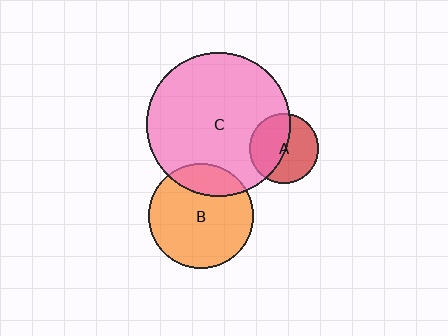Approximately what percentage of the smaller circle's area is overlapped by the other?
Approximately 50%.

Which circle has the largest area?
Circle C (pink).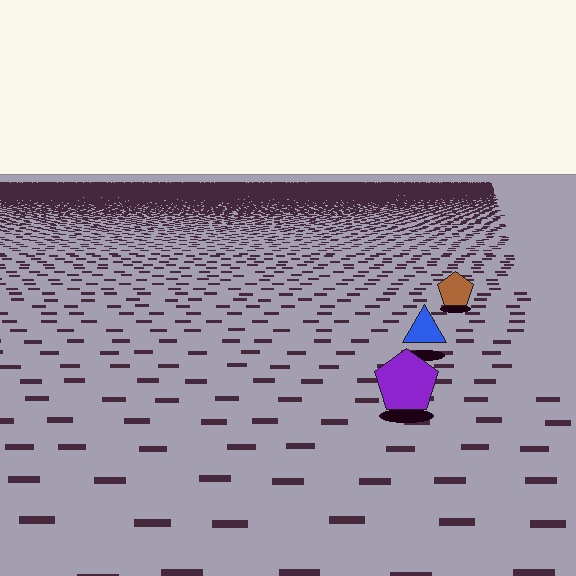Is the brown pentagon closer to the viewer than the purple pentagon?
No. The purple pentagon is closer — you can tell from the texture gradient: the ground texture is coarser near it.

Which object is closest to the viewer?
The purple pentagon is closest. The texture marks near it are larger and more spread out.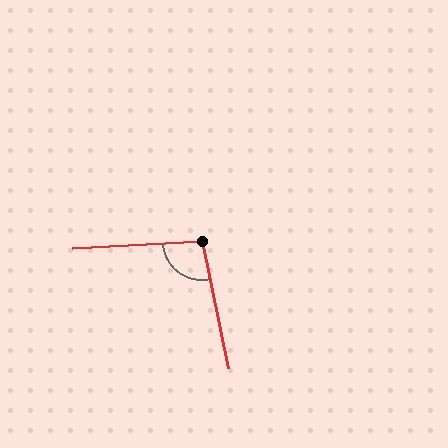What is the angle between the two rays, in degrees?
Approximately 98 degrees.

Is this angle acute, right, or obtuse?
It is obtuse.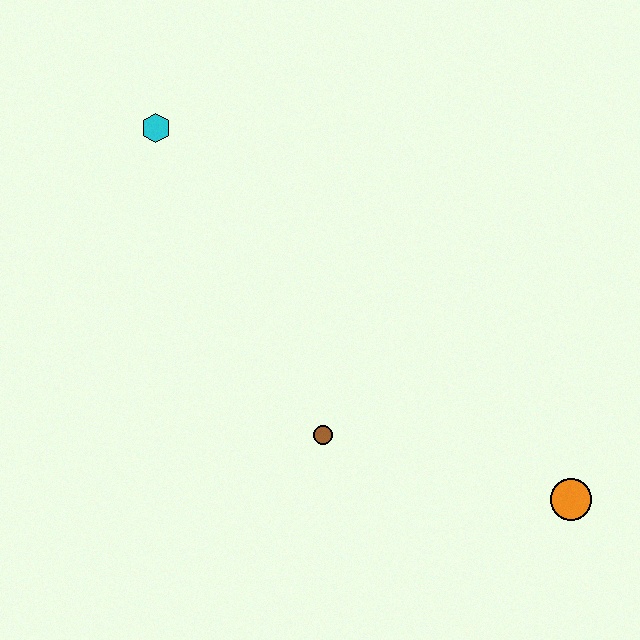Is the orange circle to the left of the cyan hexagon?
No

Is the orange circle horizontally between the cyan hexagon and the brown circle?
No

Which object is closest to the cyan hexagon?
The brown circle is closest to the cyan hexagon.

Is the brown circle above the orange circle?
Yes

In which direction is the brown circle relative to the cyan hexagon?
The brown circle is below the cyan hexagon.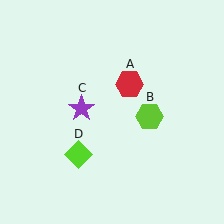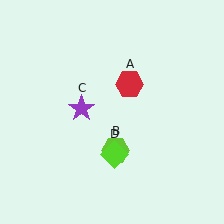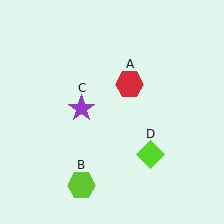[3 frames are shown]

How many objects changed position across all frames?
2 objects changed position: lime hexagon (object B), lime diamond (object D).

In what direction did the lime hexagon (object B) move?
The lime hexagon (object B) moved down and to the left.